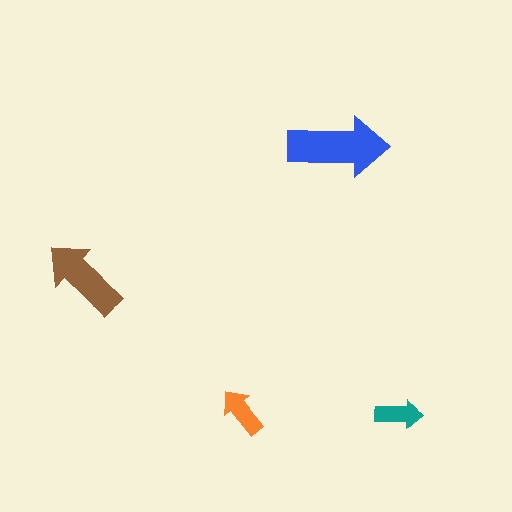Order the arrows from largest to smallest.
the blue one, the brown one, the orange one, the teal one.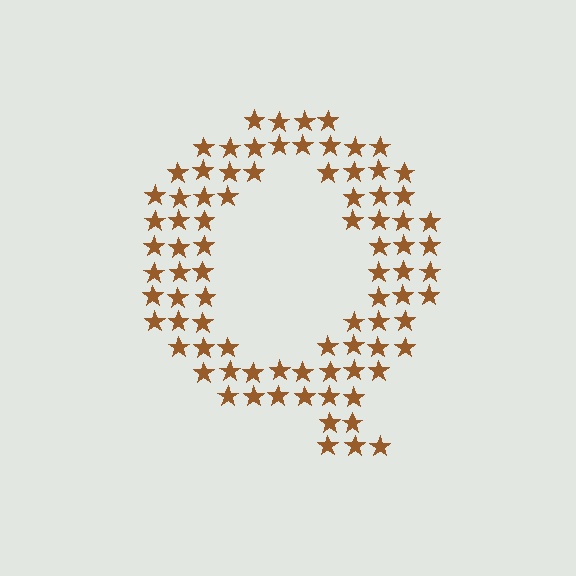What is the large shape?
The large shape is the letter Q.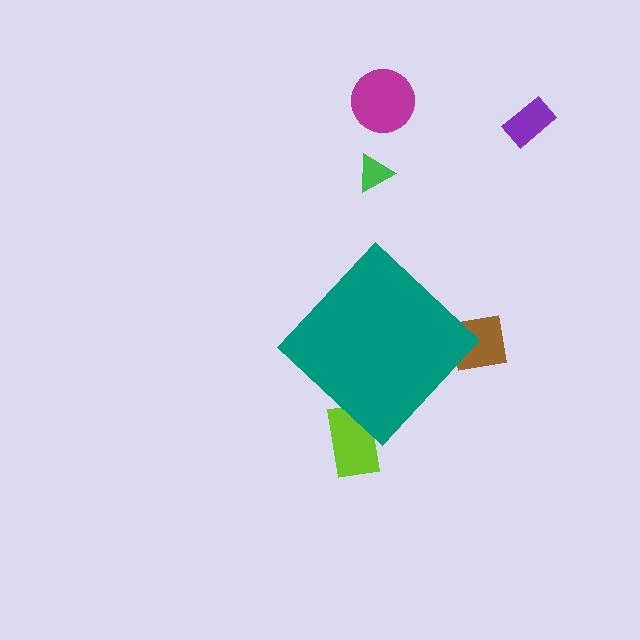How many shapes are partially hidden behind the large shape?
2 shapes are partially hidden.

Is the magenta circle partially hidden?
No, the magenta circle is fully visible.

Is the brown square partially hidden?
Yes, the brown square is partially hidden behind the teal diamond.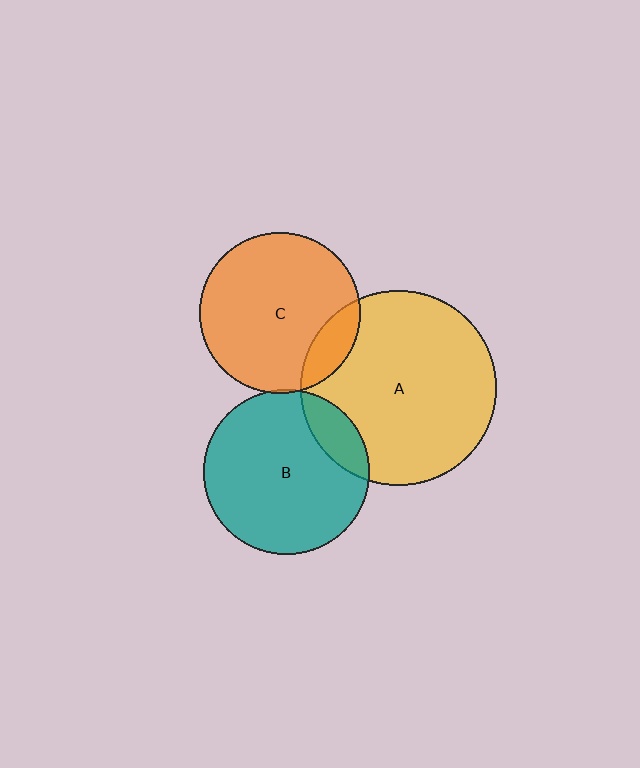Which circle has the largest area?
Circle A (yellow).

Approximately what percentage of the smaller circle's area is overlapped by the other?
Approximately 15%.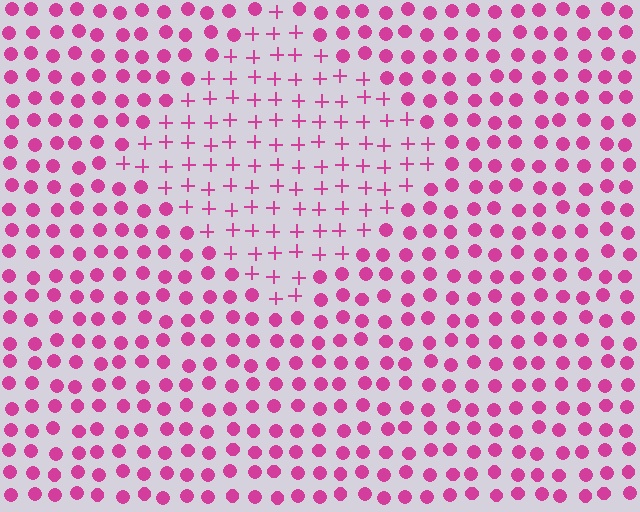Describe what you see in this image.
The image is filled with small magenta elements arranged in a uniform grid. A diamond-shaped region contains plus signs, while the surrounding area contains circles. The boundary is defined purely by the change in element shape.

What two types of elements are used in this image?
The image uses plus signs inside the diamond region and circles outside it.